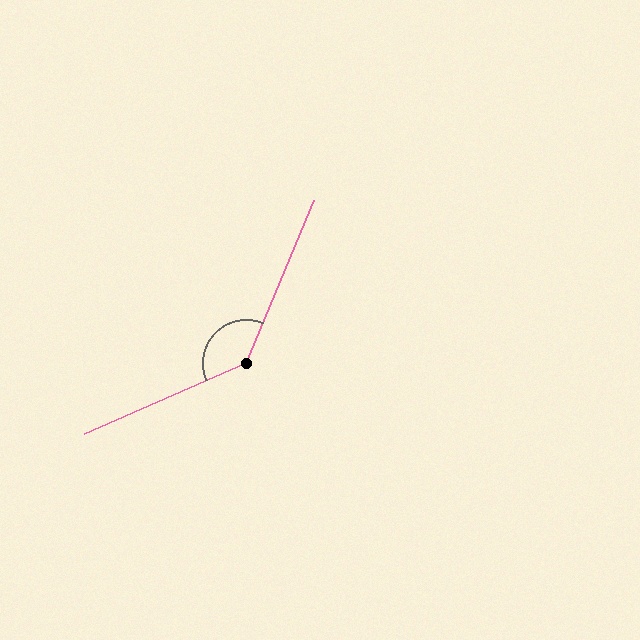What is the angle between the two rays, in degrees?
Approximately 136 degrees.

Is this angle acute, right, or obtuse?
It is obtuse.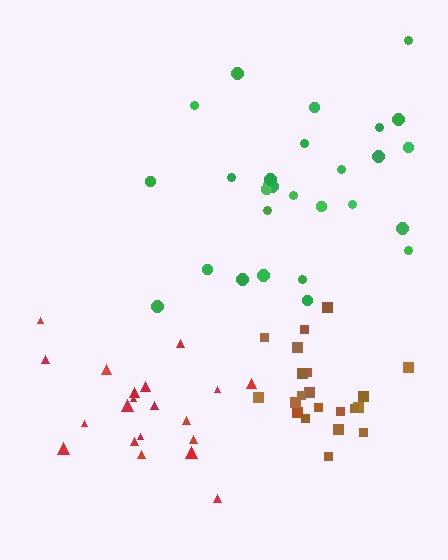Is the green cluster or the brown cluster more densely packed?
Brown.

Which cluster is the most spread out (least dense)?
Green.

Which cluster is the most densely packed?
Brown.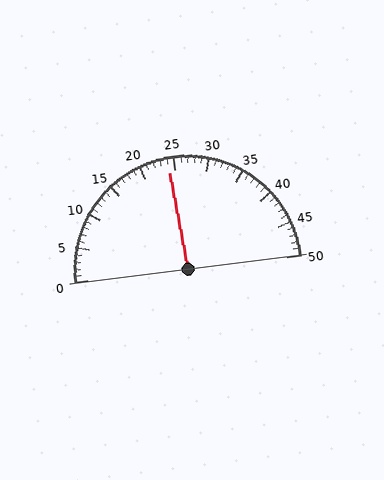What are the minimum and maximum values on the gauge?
The gauge ranges from 0 to 50.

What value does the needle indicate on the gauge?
The needle indicates approximately 24.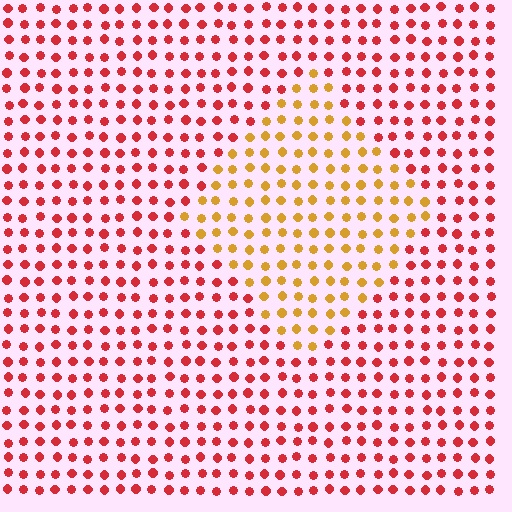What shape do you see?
I see a diamond.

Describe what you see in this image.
The image is filled with small red elements in a uniform arrangement. A diamond-shaped region is visible where the elements are tinted to a slightly different hue, forming a subtle color boundary.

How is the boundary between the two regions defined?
The boundary is defined purely by a slight shift in hue (about 45 degrees). Spacing, size, and orientation are identical on both sides.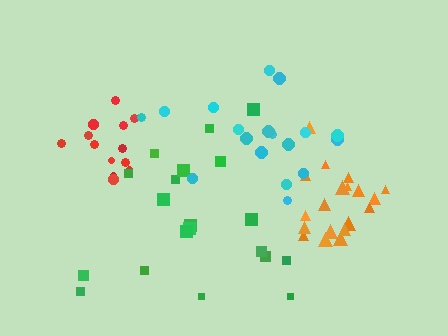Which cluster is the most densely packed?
Red.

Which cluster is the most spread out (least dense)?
Green.